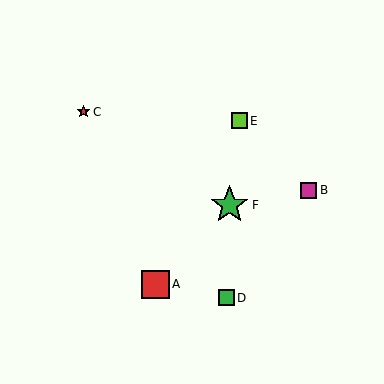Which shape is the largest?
The green star (labeled F) is the largest.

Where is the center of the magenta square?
The center of the magenta square is at (309, 190).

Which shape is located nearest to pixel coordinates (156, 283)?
The red square (labeled A) at (156, 284) is nearest to that location.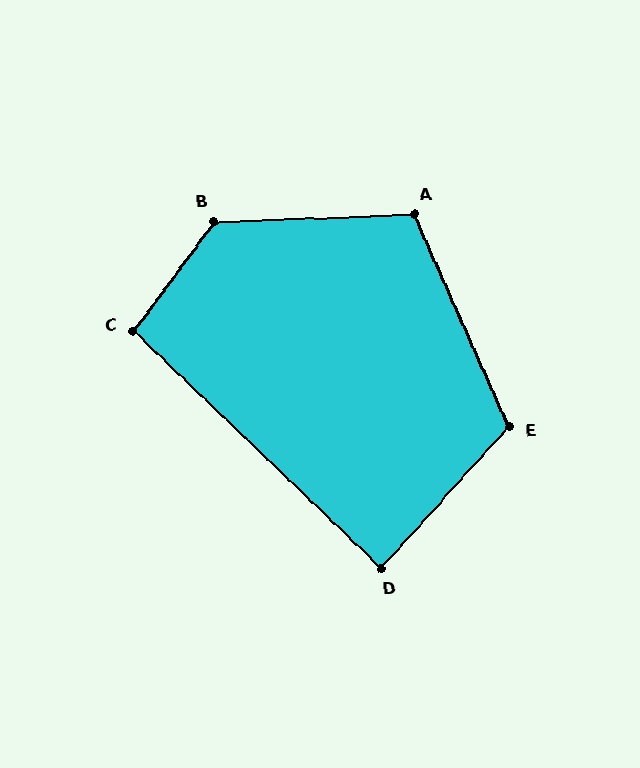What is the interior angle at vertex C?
Approximately 97 degrees (obtuse).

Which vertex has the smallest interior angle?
D, at approximately 88 degrees.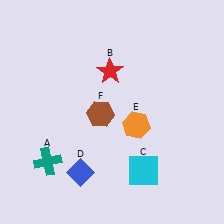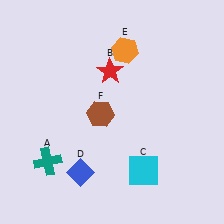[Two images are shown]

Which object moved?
The orange hexagon (E) moved up.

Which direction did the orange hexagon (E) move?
The orange hexagon (E) moved up.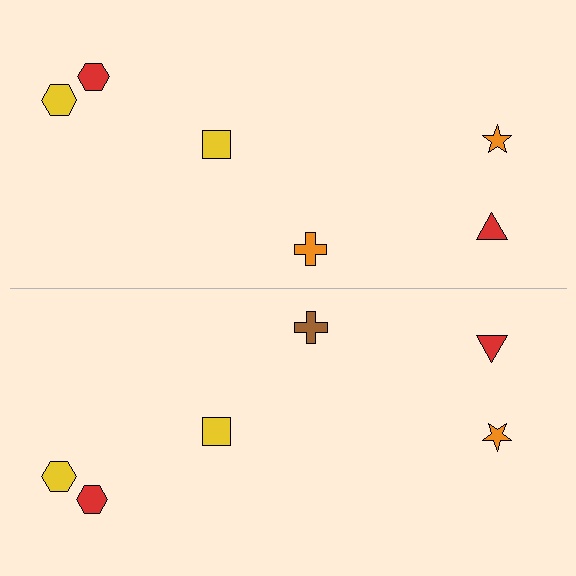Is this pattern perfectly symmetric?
No, the pattern is not perfectly symmetric. The brown cross on the bottom side breaks the symmetry — its mirror counterpart is orange.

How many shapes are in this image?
There are 12 shapes in this image.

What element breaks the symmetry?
The brown cross on the bottom side breaks the symmetry — its mirror counterpart is orange.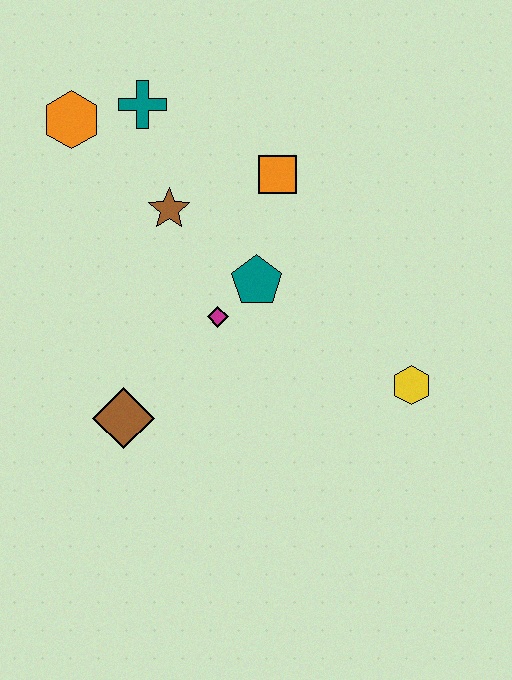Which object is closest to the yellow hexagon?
The teal pentagon is closest to the yellow hexagon.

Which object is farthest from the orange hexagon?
The yellow hexagon is farthest from the orange hexagon.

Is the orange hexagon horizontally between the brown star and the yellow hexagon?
No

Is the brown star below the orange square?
Yes